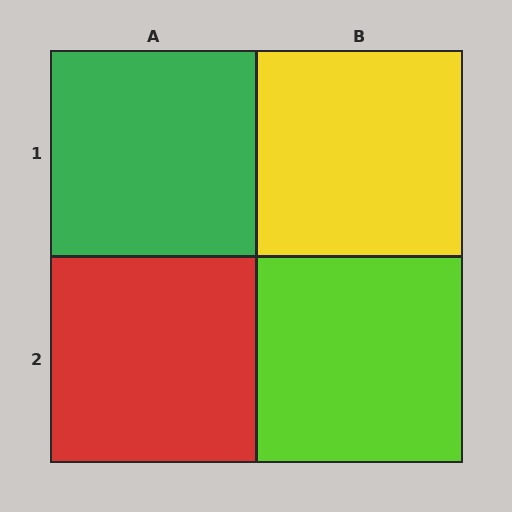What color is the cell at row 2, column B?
Lime.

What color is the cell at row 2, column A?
Red.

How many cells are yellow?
1 cell is yellow.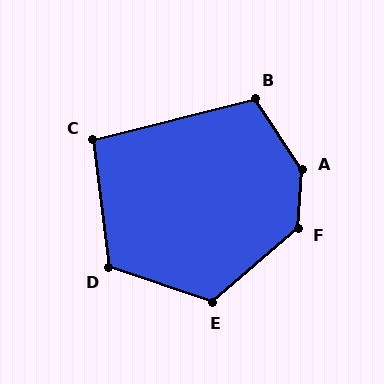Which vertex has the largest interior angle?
A, at approximately 142 degrees.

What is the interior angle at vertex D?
Approximately 116 degrees (obtuse).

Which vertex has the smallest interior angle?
C, at approximately 97 degrees.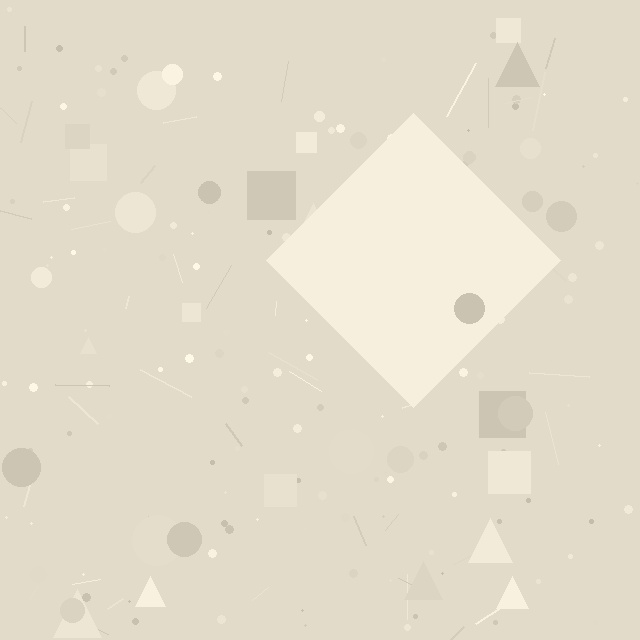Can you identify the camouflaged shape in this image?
The camouflaged shape is a diamond.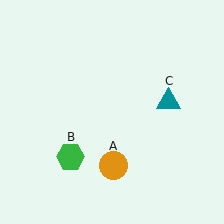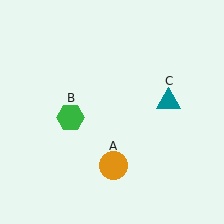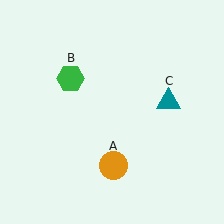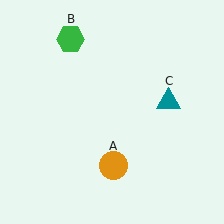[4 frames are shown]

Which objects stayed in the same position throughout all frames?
Orange circle (object A) and teal triangle (object C) remained stationary.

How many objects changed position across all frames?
1 object changed position: green hexagon (object B).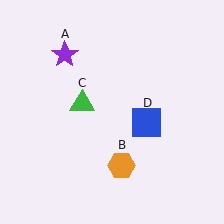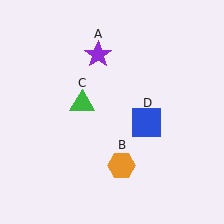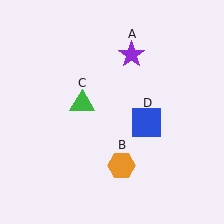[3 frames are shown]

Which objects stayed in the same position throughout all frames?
Orange hexagon (object B) and green triangle (object C) and blue square (object D) remained stationary.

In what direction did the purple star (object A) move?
The purple star (object A) moved right.